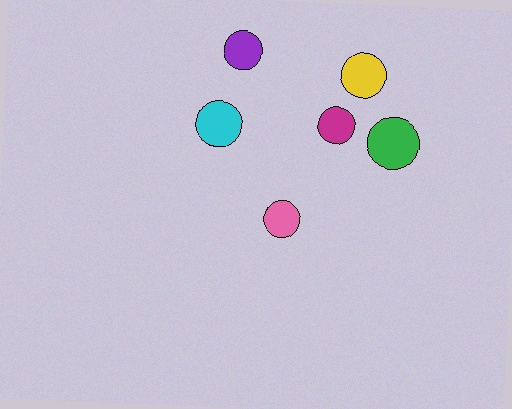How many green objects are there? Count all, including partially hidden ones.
There is 1 green object.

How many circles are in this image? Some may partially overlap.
There are 6 circles.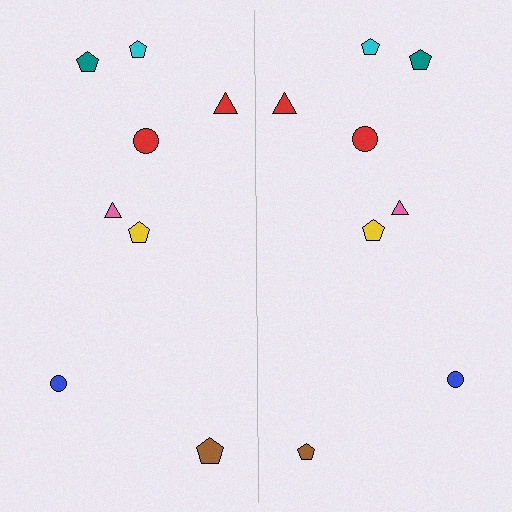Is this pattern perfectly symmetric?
No, the pattern is not perfectly symmetric. The brown pentagon on the right side has a different size than its mirror counterpart.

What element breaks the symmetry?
The brown pentagon on the right side has a different size than its mirror counterpart.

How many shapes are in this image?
There are 16 shapes in this image.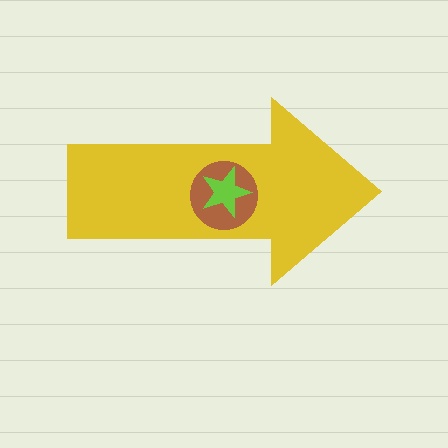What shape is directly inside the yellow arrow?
The brown circle.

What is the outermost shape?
The yellow arrow.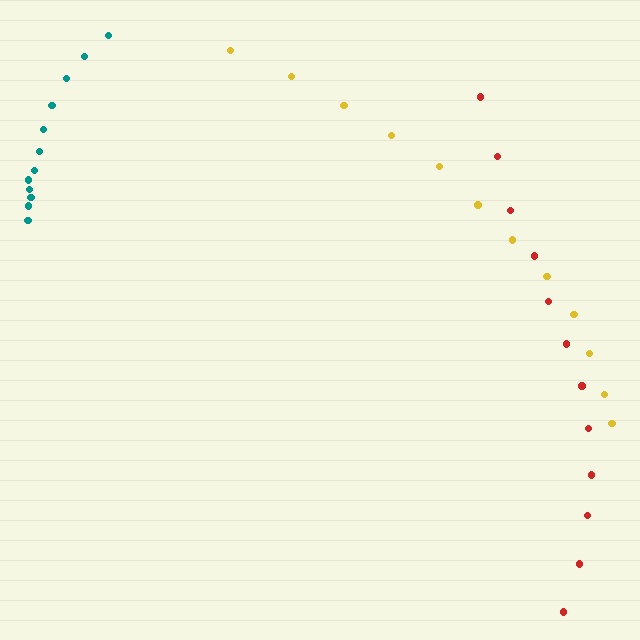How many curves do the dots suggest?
There are 3 distinct paths.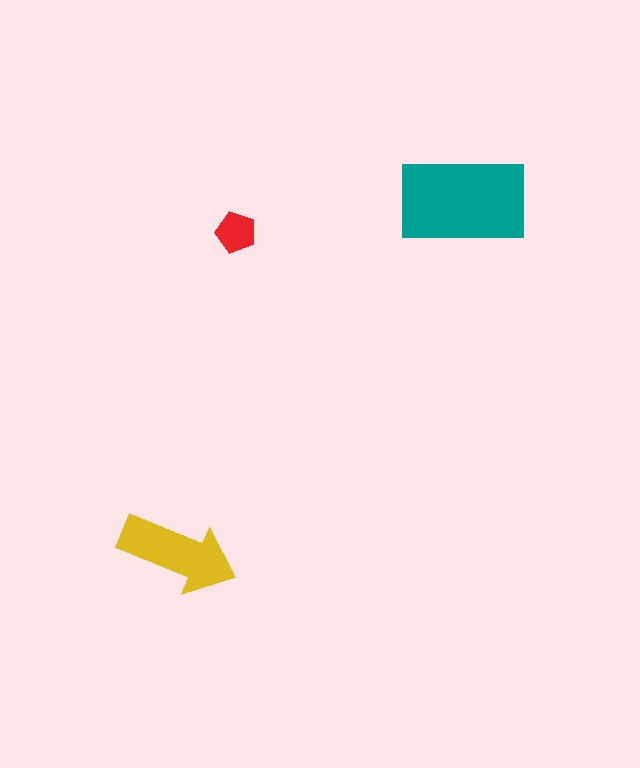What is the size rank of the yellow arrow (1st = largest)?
2nd.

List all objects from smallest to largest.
The red pentagon, the yellow arrow, the teal rectangle.